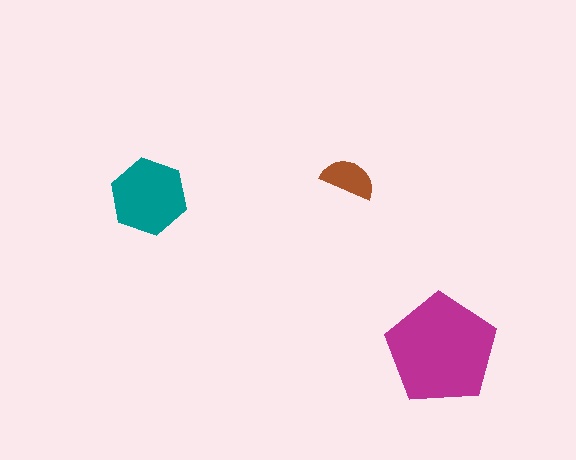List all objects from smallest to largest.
The brown semicircle, the teal hexagon, the magenta pentagon.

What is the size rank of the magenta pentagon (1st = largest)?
1st.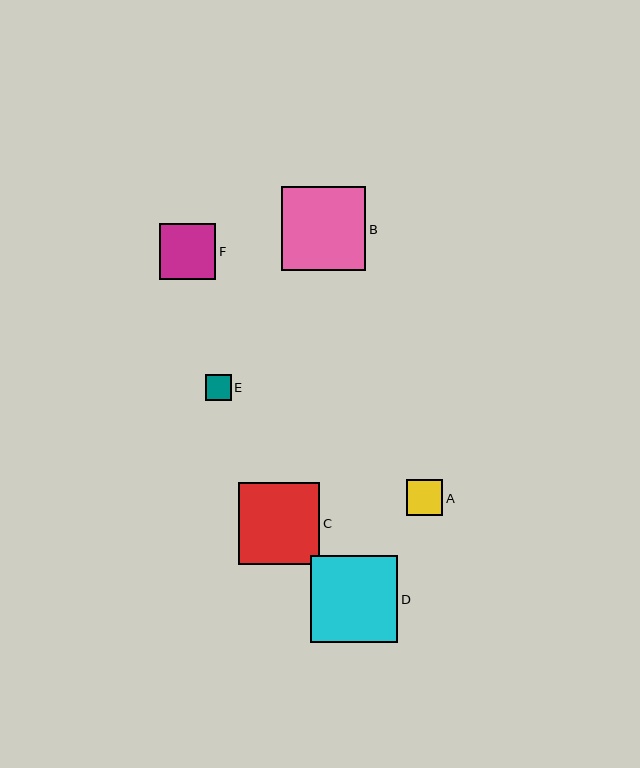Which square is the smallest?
Square E is the smallest with a size of approximately 26 pixels.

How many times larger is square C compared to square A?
Square C is approximately 2.2 times the size of square A.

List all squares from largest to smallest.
From largest to smallest: D, B, C, F, A, E.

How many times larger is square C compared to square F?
Square C is approximately 1.5 times the size of square F.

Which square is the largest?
Square D is the largest with a size of approximately 87 pixels.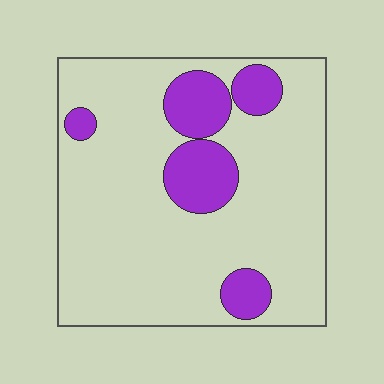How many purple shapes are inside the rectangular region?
5.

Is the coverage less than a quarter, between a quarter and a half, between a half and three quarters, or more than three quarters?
Less than a quarter.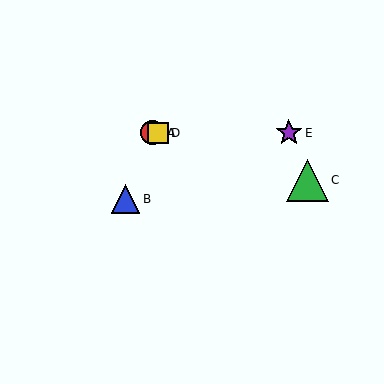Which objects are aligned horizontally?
Objects A, D, E are aligned horizontally.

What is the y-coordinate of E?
Object E is at y≈133.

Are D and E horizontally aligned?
Yes, both are at y≈133.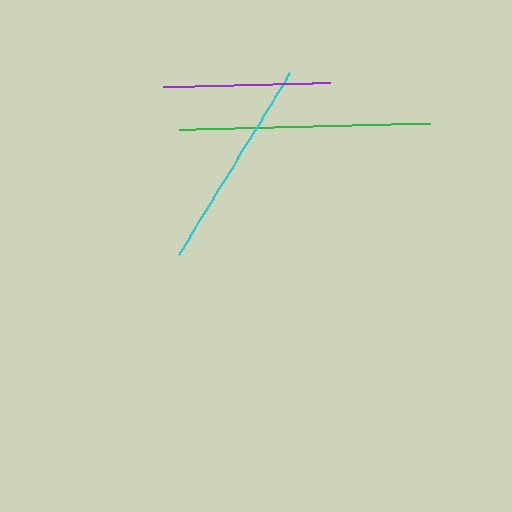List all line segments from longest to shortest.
From longest to shortest: green, cyan, purple.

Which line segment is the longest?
The green line is the longest at approximately 251 pixels.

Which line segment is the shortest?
The purple line is the shortest at approximately 167 pixels.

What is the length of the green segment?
The green segment is approximately 251 pixels long.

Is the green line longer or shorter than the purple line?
The green line is longer than the purple line.